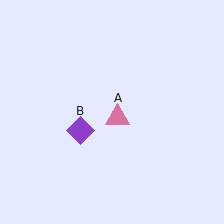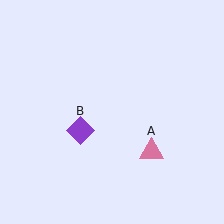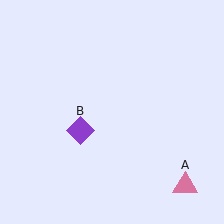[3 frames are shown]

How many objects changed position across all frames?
1 object changed position: pink triangle (object A).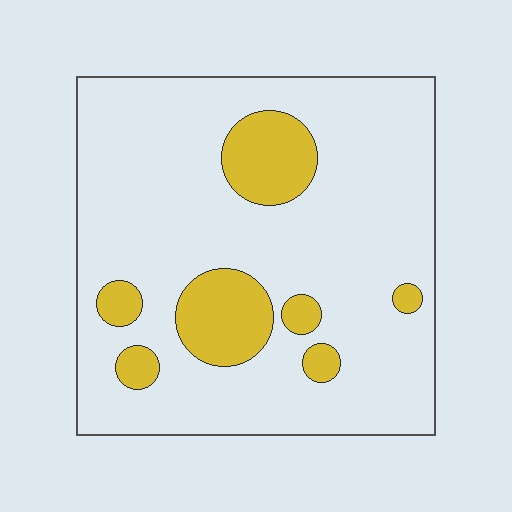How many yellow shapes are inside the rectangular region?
7.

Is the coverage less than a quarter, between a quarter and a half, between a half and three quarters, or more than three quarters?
Less than a quarter.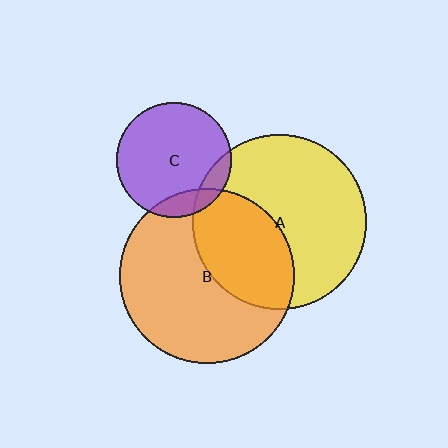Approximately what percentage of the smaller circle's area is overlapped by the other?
Approximately 35%.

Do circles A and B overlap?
Yes.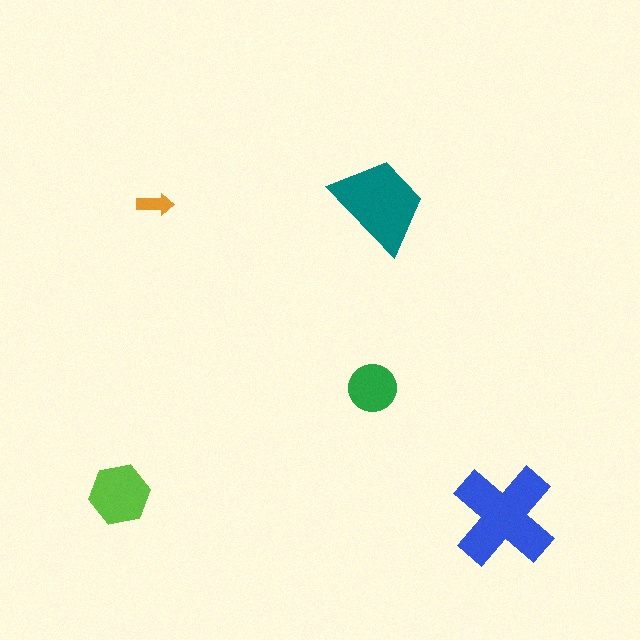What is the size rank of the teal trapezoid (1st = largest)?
2nd.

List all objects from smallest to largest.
The orange arrow, the green circle, the lime hexagon, the teal trapezoid, the blue cross.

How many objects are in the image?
There are 5 objects in the image.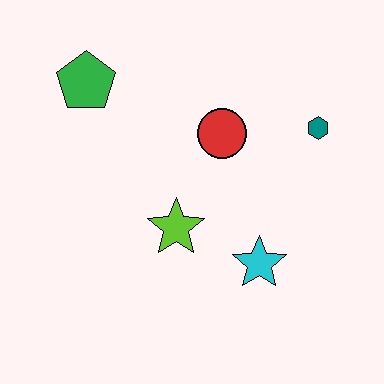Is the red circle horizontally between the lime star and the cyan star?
Yes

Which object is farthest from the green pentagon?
The cyan star is farthest from the green pentagon.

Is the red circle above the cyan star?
Yes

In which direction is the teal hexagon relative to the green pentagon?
The teal hexagon is to the right of the green pentagon.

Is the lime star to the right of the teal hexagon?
No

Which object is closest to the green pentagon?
The red circle is closest to the green pentagon.